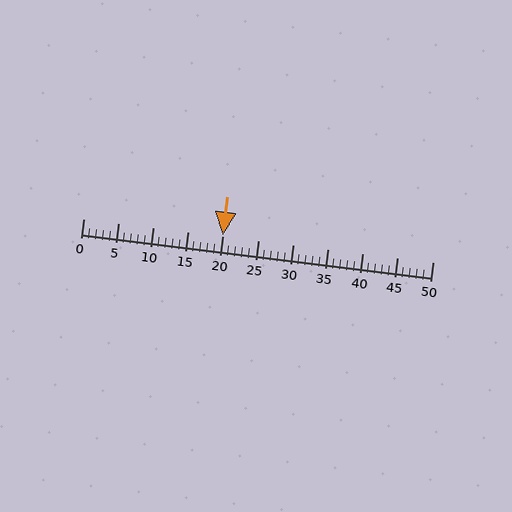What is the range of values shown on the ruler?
The ruler shows values from 0 to 50.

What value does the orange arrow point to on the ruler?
The orange arrow points to approximately 20.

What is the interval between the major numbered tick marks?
The major tick marks are spaced 5 units apart.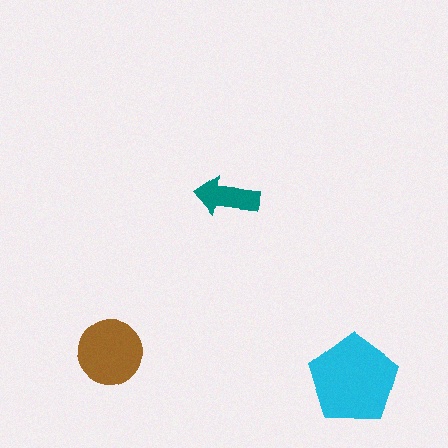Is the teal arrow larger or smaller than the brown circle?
Smaller.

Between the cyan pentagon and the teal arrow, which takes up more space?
The cyan pentagon.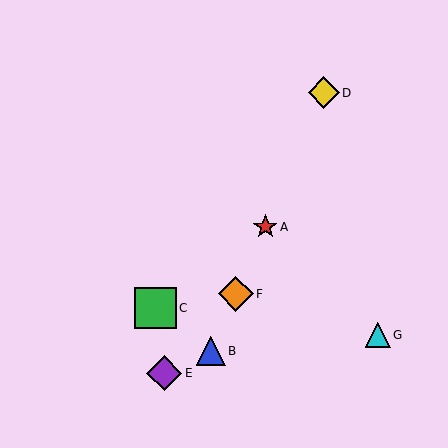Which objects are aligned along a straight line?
Objects A, B, D, F are aligned along a straight line.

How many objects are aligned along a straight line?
4 objects (A, B, D, F) are aligned along a straight line.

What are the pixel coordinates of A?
Object A is at (265, 227).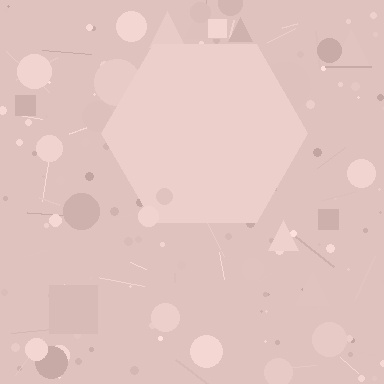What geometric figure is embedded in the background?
A hexagon is embedded in the background.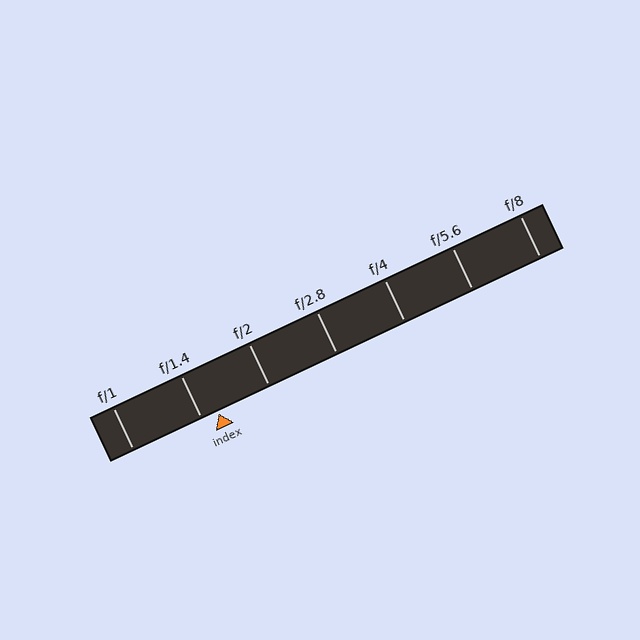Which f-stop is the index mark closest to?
The index mark is closest to f/1.4.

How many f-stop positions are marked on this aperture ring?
There are 7 f-stop positions marked.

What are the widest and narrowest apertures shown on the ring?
The widest aperture shown is f/1 and the narrowest is f/8.